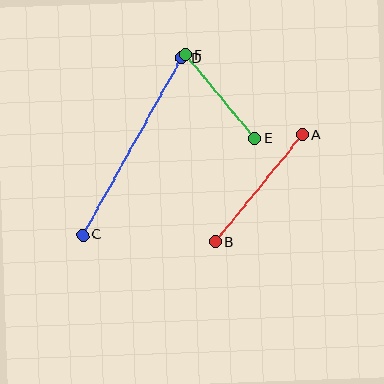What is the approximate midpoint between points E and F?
The midpoint is at approximately (220, 96) pixels.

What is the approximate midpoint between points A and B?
The midpoint is at approximately (259, 188) pixels.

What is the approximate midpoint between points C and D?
The midpoint is at approximately (132, 147) pixels.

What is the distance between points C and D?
The distance is approximately 203 pixels.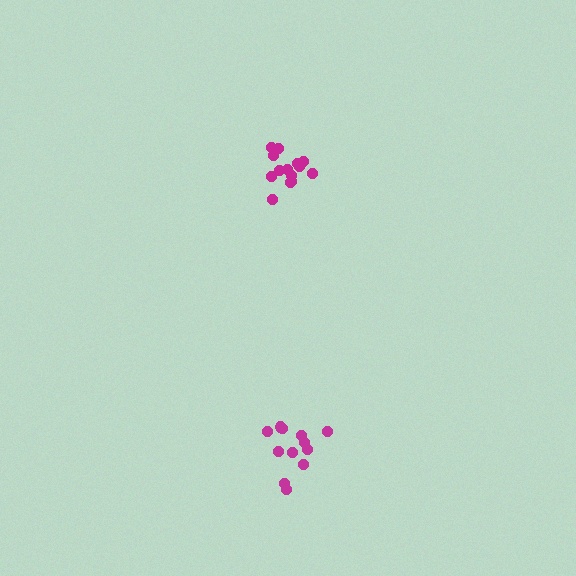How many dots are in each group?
Group 1: 12 dots, Group 2: 14 dots (26 total).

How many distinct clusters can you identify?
There are 2 distinct clusters.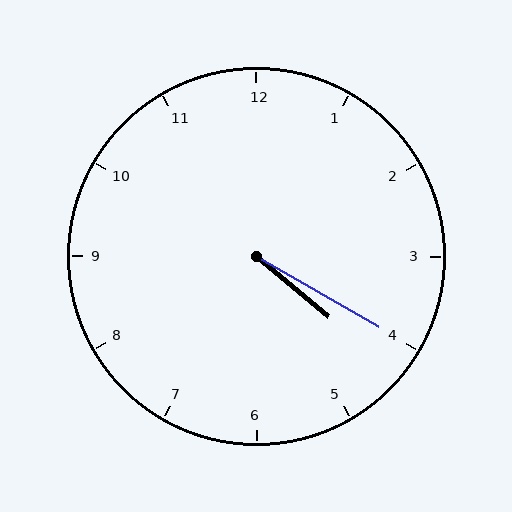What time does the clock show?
4:20.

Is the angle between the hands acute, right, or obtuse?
It is acute.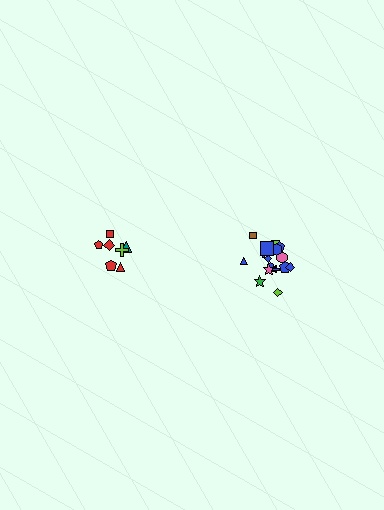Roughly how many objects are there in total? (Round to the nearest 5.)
Roughly 25 objects in total.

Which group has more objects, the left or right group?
The right group.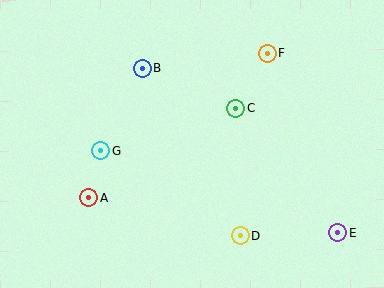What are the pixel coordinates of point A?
Point A is at (89, 198).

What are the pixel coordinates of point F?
Point F is at (267, 53).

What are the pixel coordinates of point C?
Point C is at (236, 108).